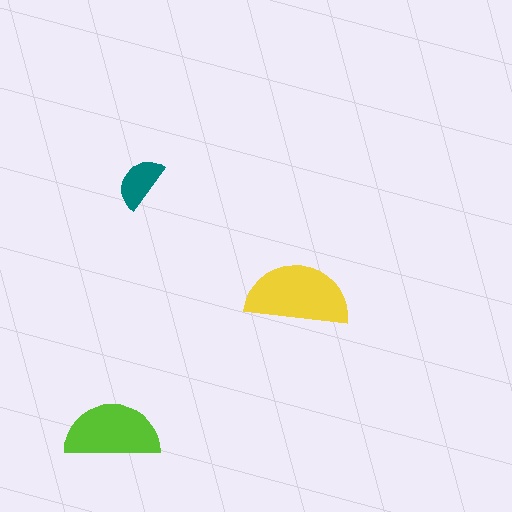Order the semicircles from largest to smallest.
the yellow one, the lime one, the teal one.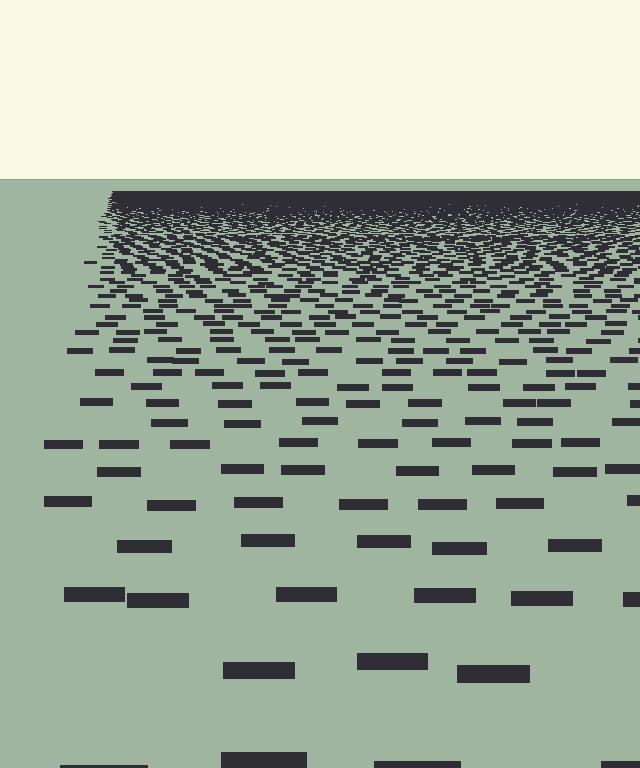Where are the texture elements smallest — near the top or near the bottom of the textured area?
Near the top.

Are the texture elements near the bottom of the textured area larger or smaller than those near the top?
Larger. Near the bottom, elements are closer to the viewer and appear at a bigger on-screen size.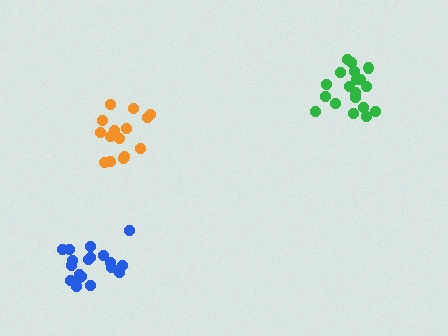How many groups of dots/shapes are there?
There are 3 groups.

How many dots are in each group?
Group 1: 19 dots, Group 2: 15 dots, Group 3: 19 dots (53 total).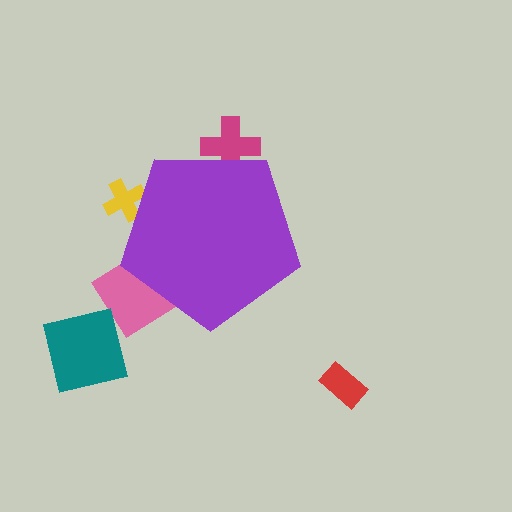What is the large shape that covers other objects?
A purple pentagon.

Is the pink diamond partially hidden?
Yes, the pink diamond is partially hidden behind the purple pentagon.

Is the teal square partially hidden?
No, the teal square is fully visible.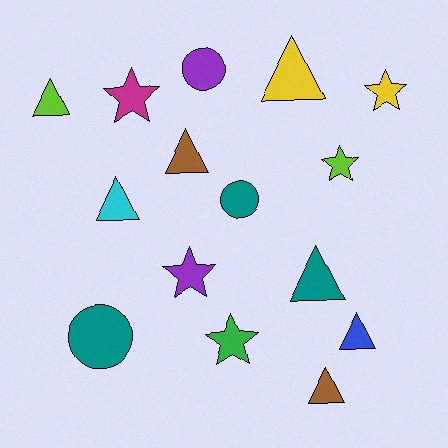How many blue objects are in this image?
There is 1 blue object.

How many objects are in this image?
There are 15 objects.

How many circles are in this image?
There are 3 circles.